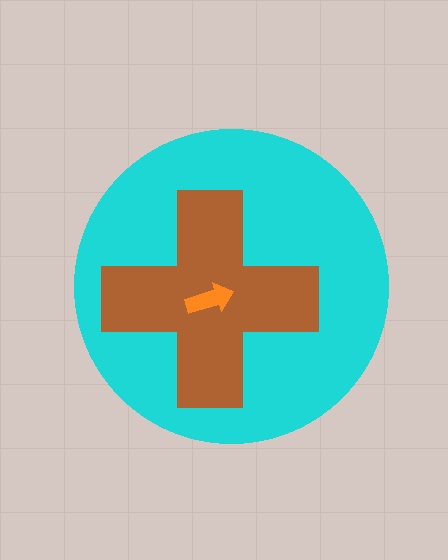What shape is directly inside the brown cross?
The orange arrow.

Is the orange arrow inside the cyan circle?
Yes.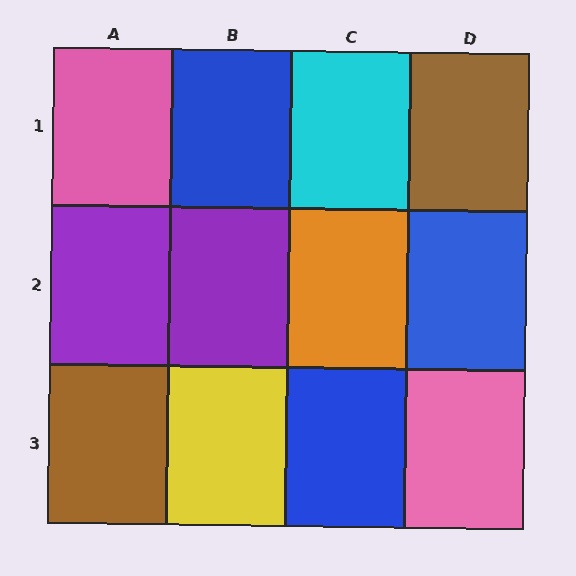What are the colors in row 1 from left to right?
Pink, blue, cyan, brown.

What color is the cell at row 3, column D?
Pink.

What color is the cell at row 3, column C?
Blue.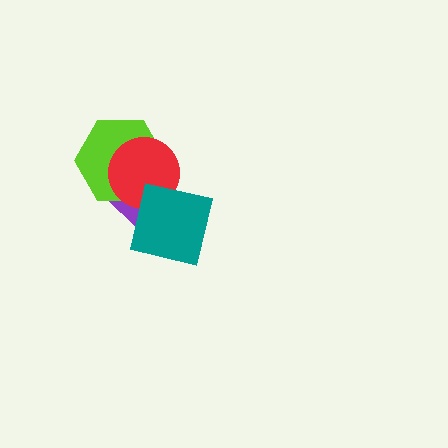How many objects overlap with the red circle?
3 objects overlap with the red circle.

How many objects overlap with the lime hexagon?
3 objects overlap with the lime hexagon.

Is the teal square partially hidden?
No, no other shape covers it.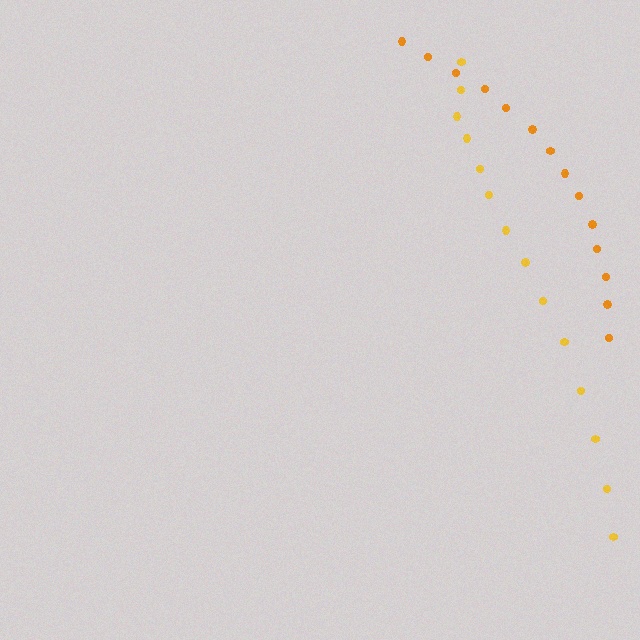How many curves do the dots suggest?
There are 2 distinct paths.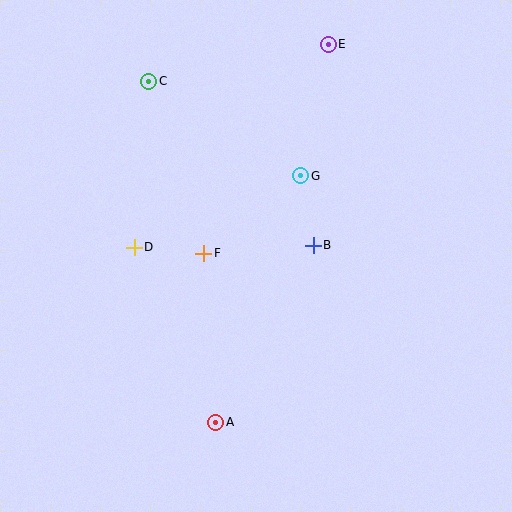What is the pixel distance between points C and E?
The distance between C and E is 183 pixels.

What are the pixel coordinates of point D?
Point D is at (134, 247).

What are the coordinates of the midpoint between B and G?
The midpoint between B and G is at (307, 211).